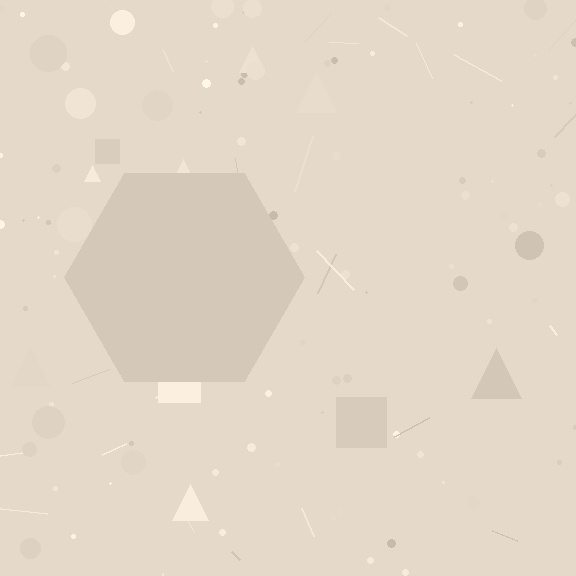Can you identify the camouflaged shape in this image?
The camouflaged shape is a hexagon.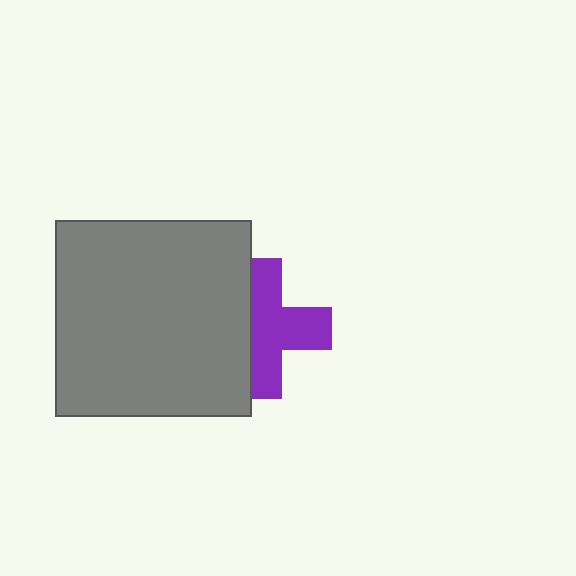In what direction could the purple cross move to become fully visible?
The purple cross could move right. That would shift it out from behind the gray square entirely.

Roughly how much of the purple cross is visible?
About half of it is visible (roughly 63%).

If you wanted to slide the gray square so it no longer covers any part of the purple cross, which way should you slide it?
Slide it left — that is the most direct way to separate the two shapes.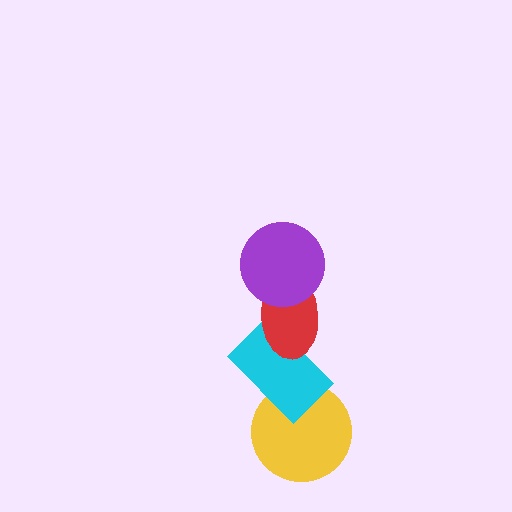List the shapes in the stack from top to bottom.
From top to bottom: the purple circle, the red ellipse, the cyan rectangle, the yellow circle.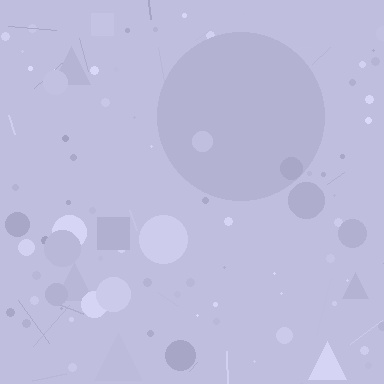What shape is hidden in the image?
A circle is hidden in the image.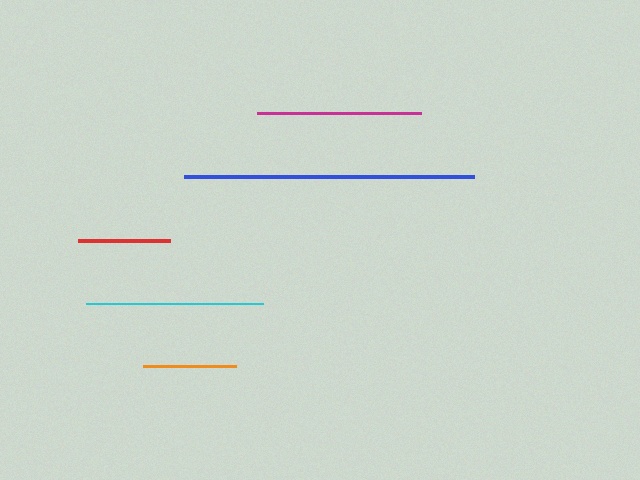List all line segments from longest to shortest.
From longest to shortest: blue, cyan, magenta, orange, red.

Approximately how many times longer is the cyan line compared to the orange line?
The cyan line is approximately 1.9 times the length of the orange line.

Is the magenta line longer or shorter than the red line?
The magenta line is longer than the red line.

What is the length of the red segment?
The red segment is approximately 92 pixels long.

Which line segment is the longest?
The blue line is the longest at approximately 290 pixels.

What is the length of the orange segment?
The orange segment is approximately 92 pixels long.